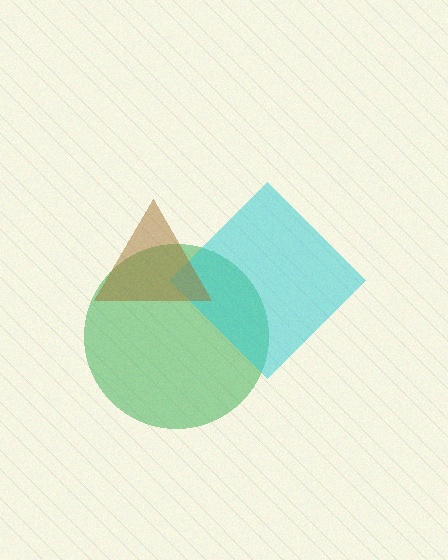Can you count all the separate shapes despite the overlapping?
Yes, there are 3 separate shapes.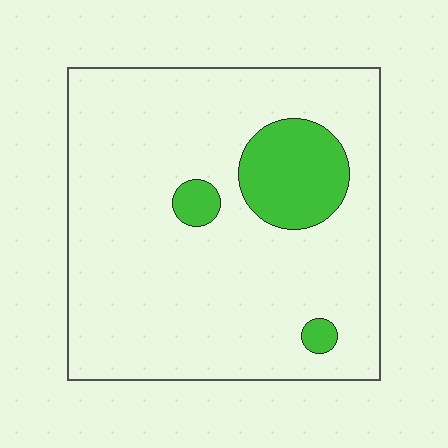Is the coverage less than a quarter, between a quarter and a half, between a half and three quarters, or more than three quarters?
Less than a quarter.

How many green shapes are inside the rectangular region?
3.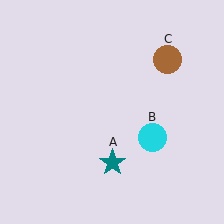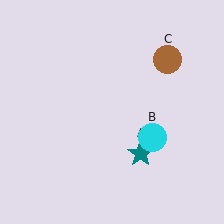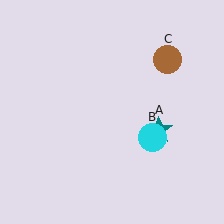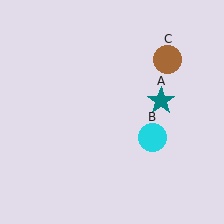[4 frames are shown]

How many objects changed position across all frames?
1 object changed position: teal star (object A).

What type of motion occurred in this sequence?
The teal star (object A) rotated counterclockwise around the center of the scene.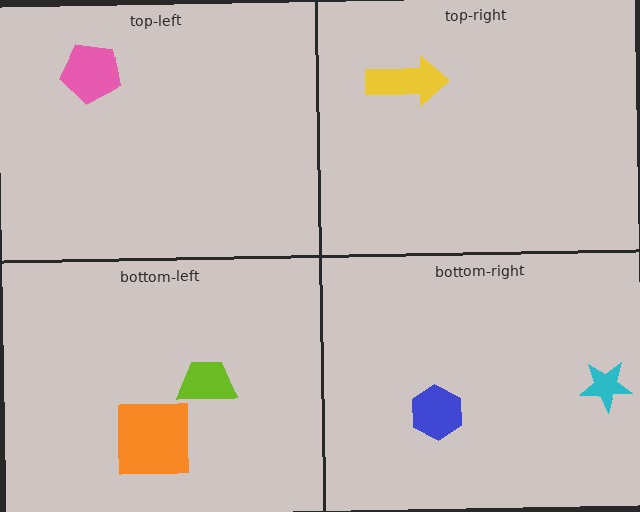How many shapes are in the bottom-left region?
2.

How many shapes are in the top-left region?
1.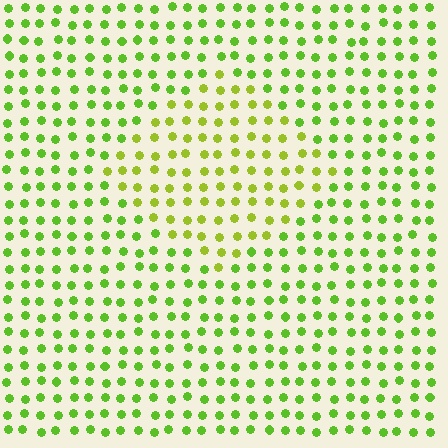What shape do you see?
I see a diamond.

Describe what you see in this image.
The image is filled with small lime elements in a uniform arrangement. A diamond-shaped region is visible where the elements are tinted to a slightly different hue, forming a subtle color boundary.